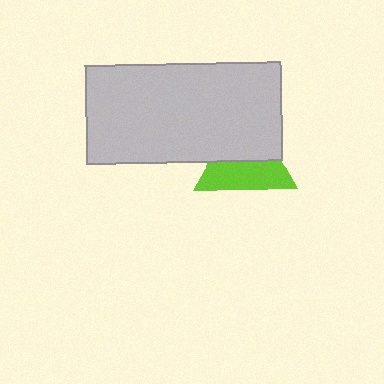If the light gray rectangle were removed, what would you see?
You would see the complete lime triangle.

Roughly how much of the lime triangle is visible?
About half of it is visible (roughly 51%).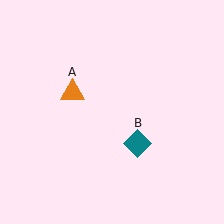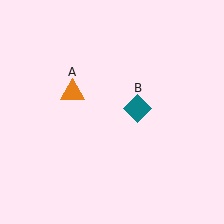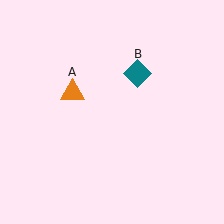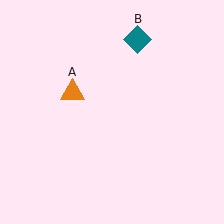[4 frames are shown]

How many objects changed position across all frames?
1 object changed position: teal diamond (object B).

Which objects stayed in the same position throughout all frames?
Orange triangle (object A) remained stationary.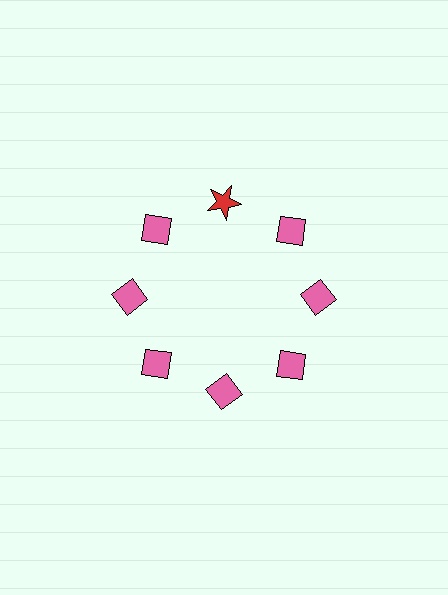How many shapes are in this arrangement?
There are 8 shapes arranged in a ring pattern.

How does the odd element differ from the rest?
It differs in both color (red instead of pink) and shape (star instead of diamond).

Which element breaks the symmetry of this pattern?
The red star at roughly the 12 o'clock position breaks the symmetry. All other shapes are pink diamonds.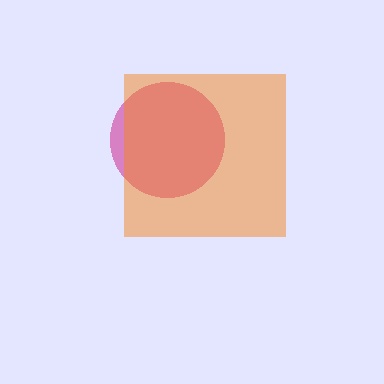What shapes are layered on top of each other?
The layered shapes are: a magenta circle, an orange square.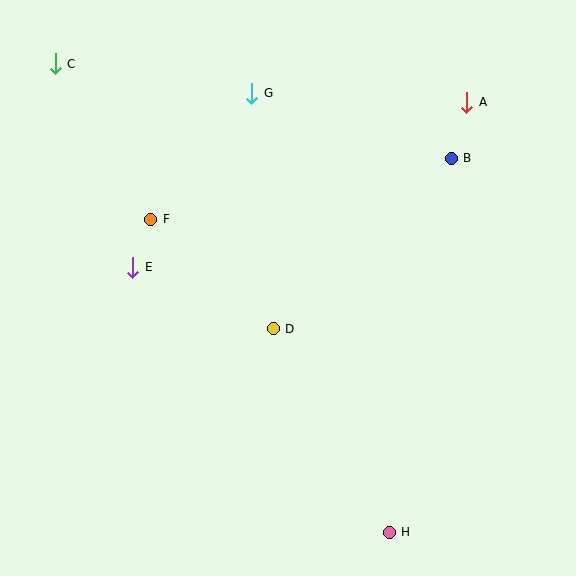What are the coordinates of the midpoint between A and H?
The midpoint between A and H is at (428, 317).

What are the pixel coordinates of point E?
Point E is at (133, 267).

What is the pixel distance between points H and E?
The distance between H and E is 369 pixels.